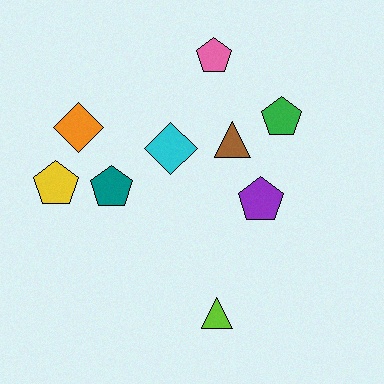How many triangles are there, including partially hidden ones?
There are 2 triangles.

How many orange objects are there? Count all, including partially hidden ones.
There is 1 orange object.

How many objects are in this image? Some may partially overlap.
There are 9 objects.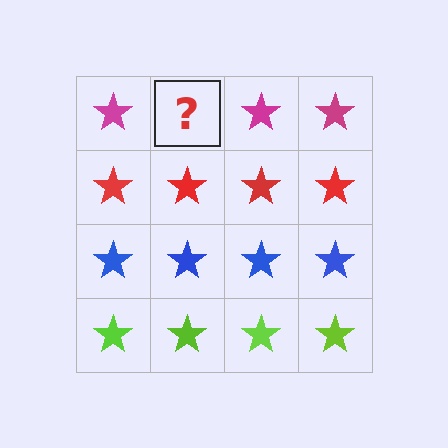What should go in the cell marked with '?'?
The missing cell should contain a magenta star.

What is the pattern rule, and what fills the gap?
The rule is that each row has a consistent color. The gap should be filled with a magenta star.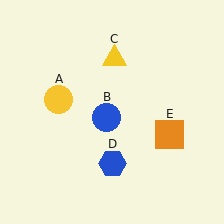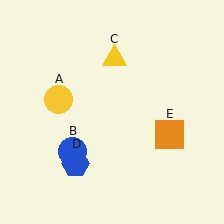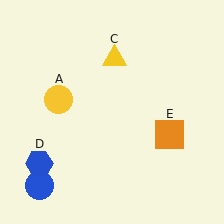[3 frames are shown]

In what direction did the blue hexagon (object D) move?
The blue hexagon (object D) moved left.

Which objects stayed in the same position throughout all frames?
Yellow circle (object A) and yellow triangle (object C) and orange square (object E) remained stationary.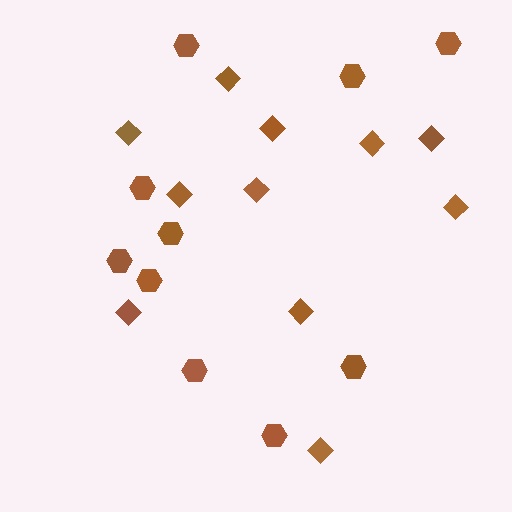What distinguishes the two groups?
There are 2 groups: one group of diamonds (11) and one group of hexagons (10).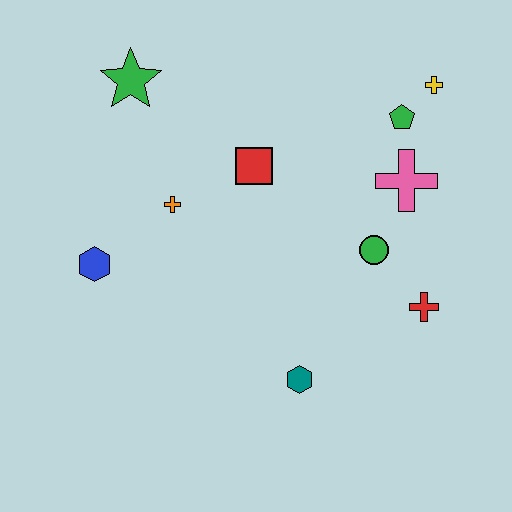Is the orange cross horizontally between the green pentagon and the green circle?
No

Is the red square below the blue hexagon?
No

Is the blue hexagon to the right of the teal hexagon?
No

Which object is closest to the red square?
The orange cross is closest to the red square.